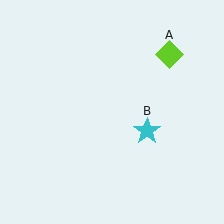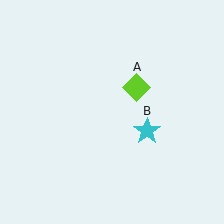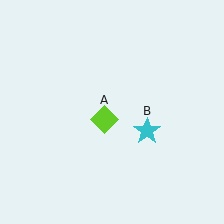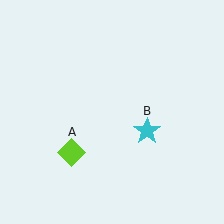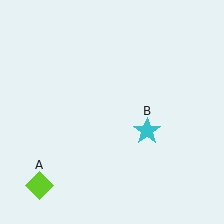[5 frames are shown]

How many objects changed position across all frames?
1 object changed position: lime diamond (object A).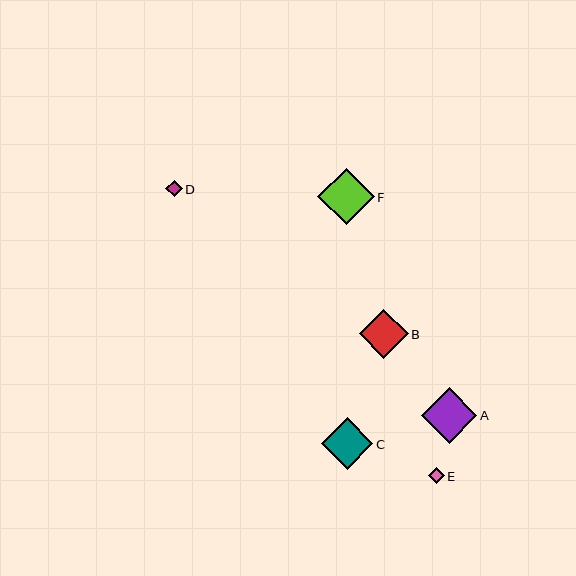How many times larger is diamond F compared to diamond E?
Diamond F is approximately 3.6 times the size of diamond E.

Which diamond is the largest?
Diamond F is the largest with a size of approximately 56 pixels.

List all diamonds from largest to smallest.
From largest to smallest: F, A, C, B, D, E.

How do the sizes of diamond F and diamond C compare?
Diamond F and diamond C are approximately the same size.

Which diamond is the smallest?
Diamond E is the smallest with a size of approximately 16 pixels.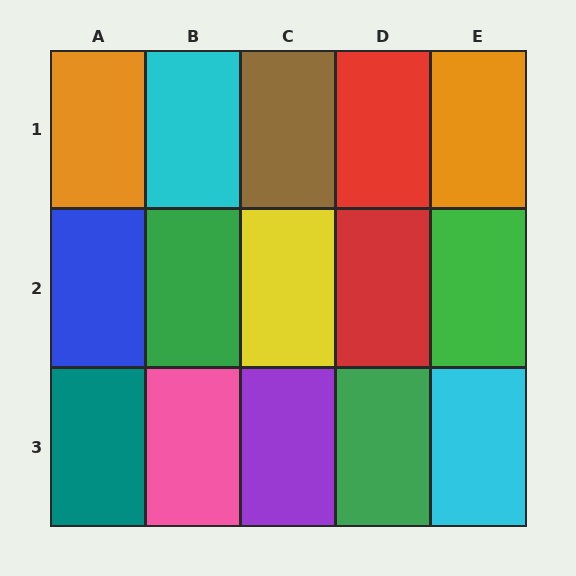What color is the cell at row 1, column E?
Orange.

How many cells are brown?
1 cell is brown.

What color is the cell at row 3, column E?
Cyan.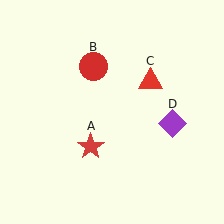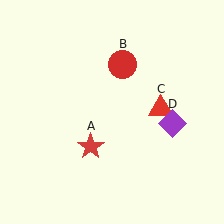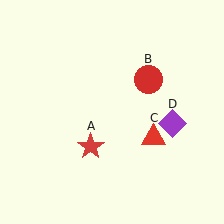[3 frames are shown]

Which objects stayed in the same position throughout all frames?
Red star (object A) and purple diamond (object D) remained stationary.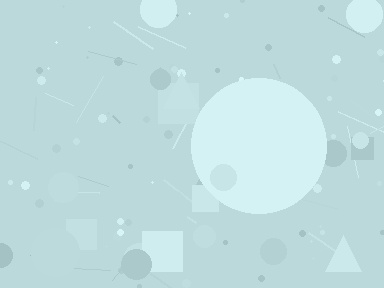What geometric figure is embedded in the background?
A circle is embedded in the background.